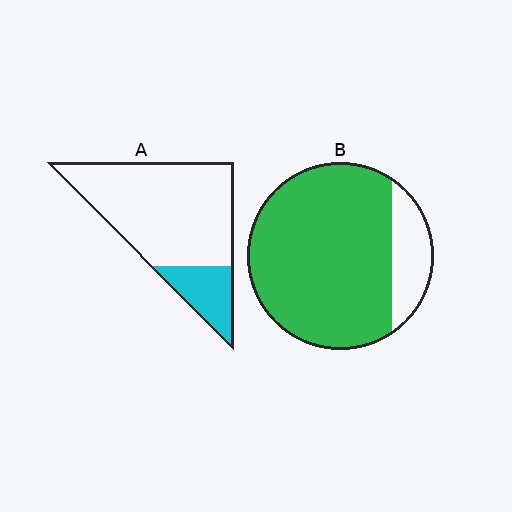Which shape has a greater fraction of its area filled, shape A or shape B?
Shape B.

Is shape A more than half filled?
No.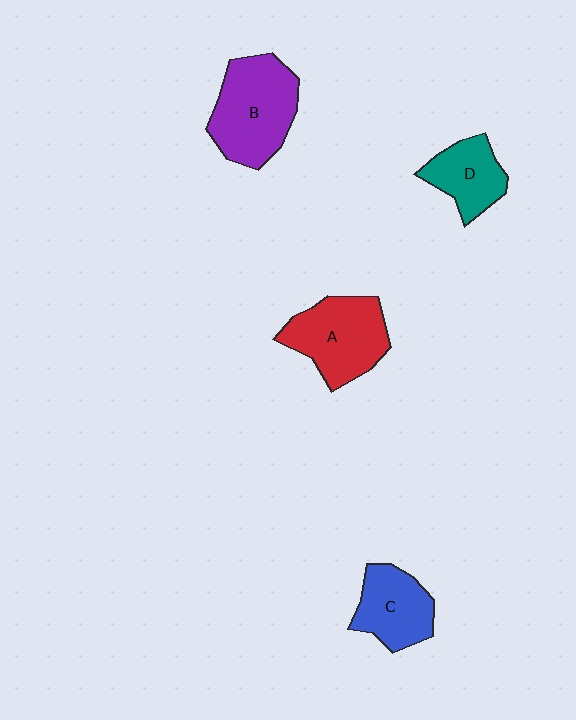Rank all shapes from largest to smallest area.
From largest to smallest: B (purple), A (red), C (blue), D (teal).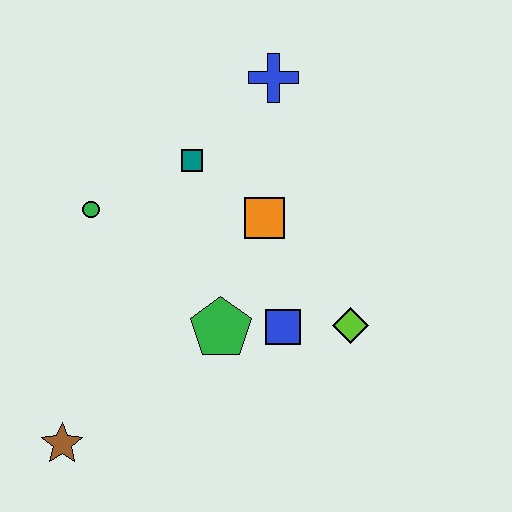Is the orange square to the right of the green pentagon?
Yes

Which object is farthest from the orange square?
The brown star is farthest from the orange square.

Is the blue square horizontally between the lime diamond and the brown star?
Yes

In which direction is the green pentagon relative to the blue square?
The green pentagon is to the left of the blue square.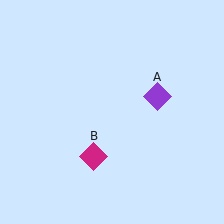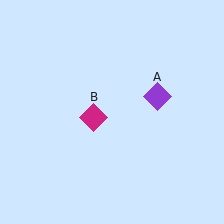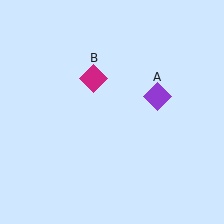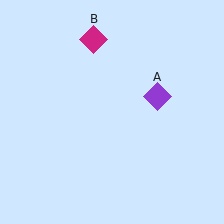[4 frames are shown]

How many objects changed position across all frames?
1 object changed position: magenta diamond (object B).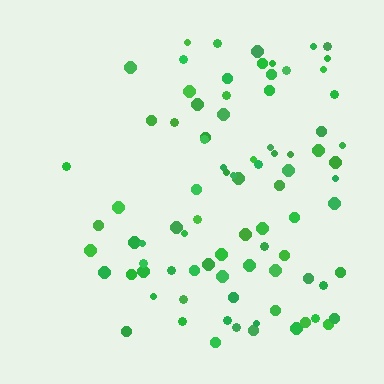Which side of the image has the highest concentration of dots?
The right.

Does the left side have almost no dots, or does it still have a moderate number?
Still a moderate number, just noticeably fewer than the right.